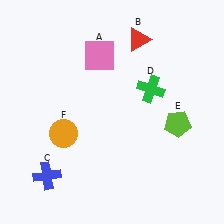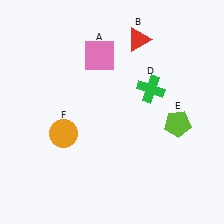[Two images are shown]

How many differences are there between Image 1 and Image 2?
There is 1 difference between the two images.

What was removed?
The blue cross (C) was removed in Image 2.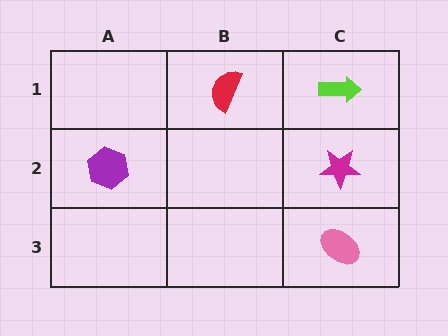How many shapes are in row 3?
1 shape.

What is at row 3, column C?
A pink ellipse.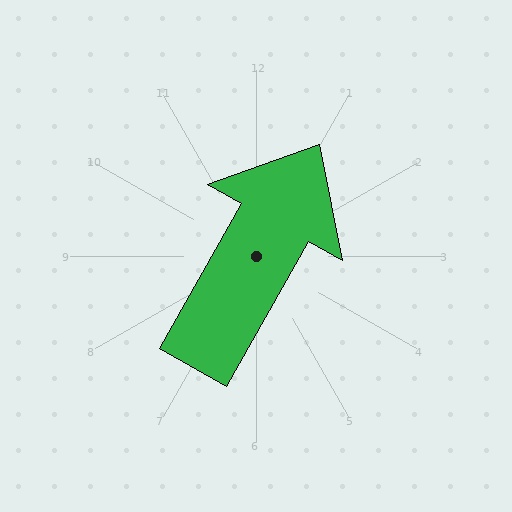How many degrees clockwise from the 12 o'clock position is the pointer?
Approximately 30 degrees.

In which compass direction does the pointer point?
Northeast.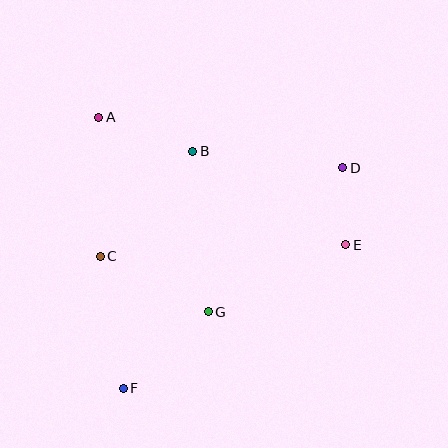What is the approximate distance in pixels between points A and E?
The distance between A and E is approximately 278 pixels.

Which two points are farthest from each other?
Points D and F are farthest from each other.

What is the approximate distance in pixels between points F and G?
The distance between F and G is approximately 114 pixels.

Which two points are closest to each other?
Points D and E are closest to each other.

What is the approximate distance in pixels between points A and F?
The distance between A and F is approximately 272 pixels.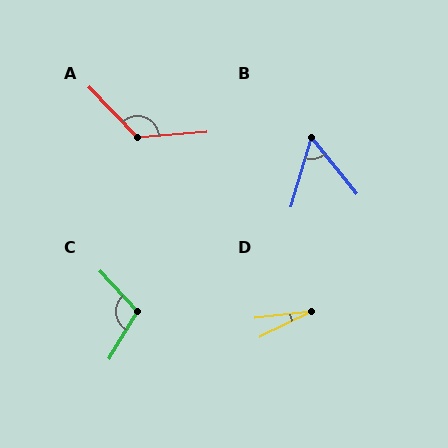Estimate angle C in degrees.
Approximately 106 degrees.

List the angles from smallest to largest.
D (20°), B (55°), C (106°), A (129°).